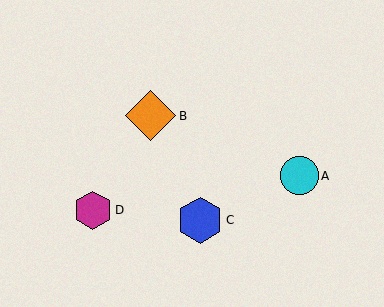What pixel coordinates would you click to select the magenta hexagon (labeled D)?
Click at (93, 210) to select the magenta hexagon D.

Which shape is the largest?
The orange diamond (labeled B) is the largest.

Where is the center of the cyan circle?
The center of the cyan circle is at (299, 176).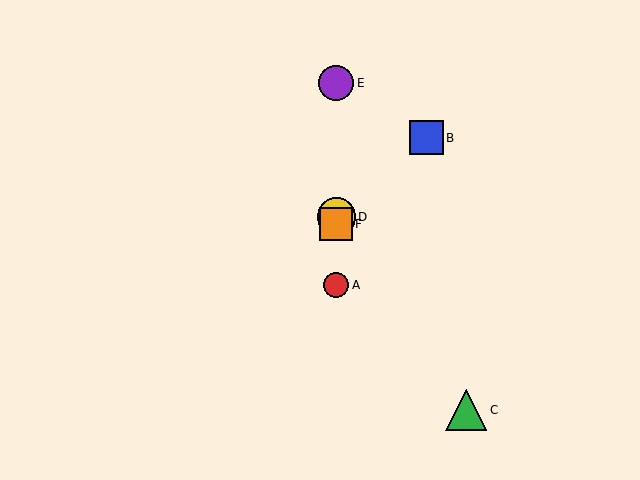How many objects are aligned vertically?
4 objects (A, D, E, F) are aligned vertically.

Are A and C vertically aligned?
No, A is at x≈336 and C is at x≈466.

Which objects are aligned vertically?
Objects A, D, E, F are aligned vertically.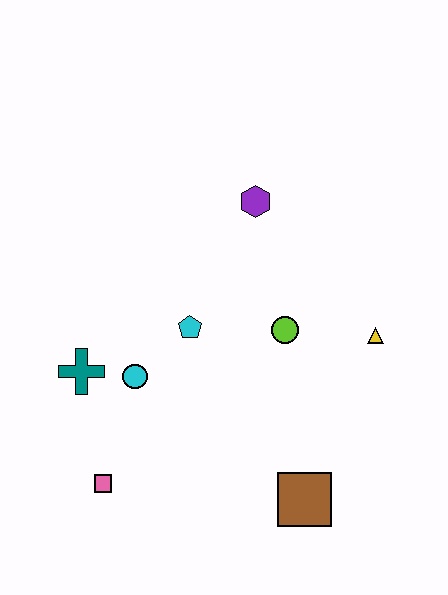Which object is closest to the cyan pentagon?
The cyan circle is closest to the cyan pentagon.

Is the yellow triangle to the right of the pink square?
Yes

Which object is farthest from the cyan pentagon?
The brown square is farthest from the cyan pentagon.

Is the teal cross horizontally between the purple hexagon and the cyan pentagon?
No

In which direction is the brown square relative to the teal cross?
The brown square is to the right of the teal cross.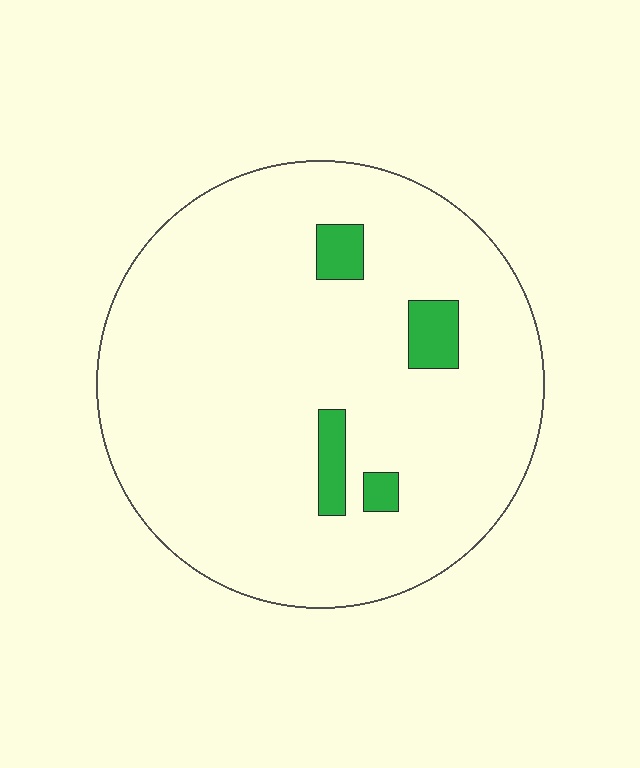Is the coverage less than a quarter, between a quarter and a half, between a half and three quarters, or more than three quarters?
Less than a quarter.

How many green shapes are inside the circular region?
4.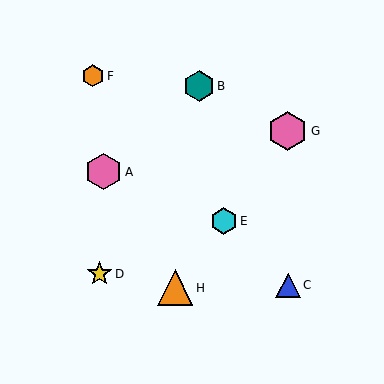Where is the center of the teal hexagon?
The center of the teal hexagon is at (199, 86).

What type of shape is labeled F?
Shape F is an orange hexagon.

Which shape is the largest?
The pink hexagon (labeled G) is the largest.